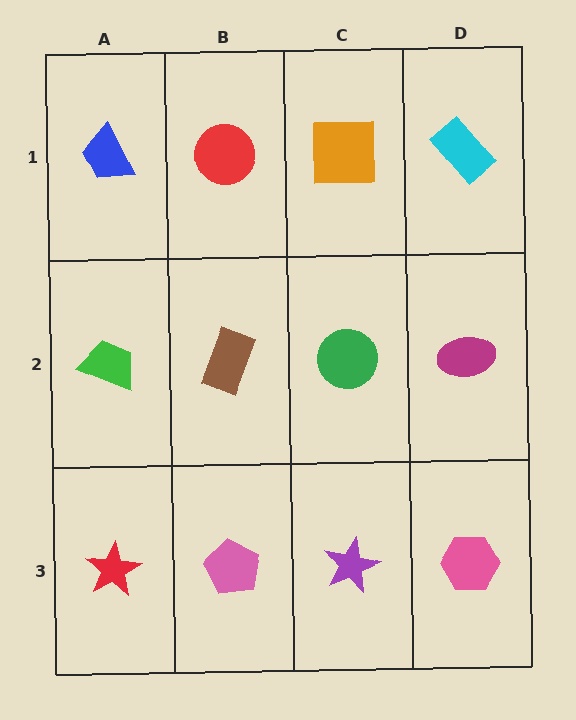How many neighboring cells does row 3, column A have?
2.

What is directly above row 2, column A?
A blue trapezoid.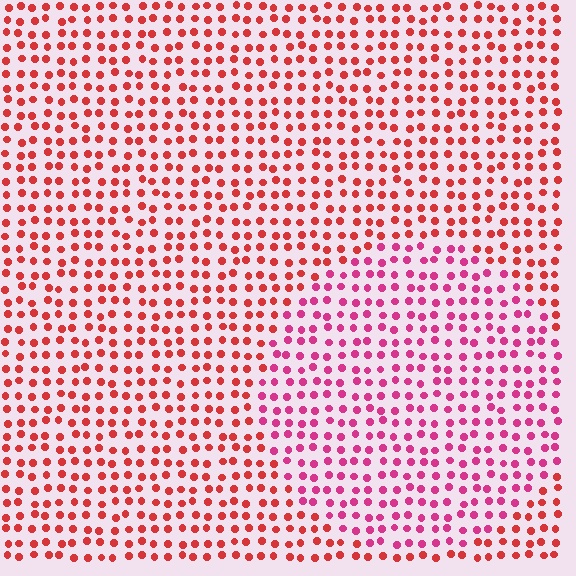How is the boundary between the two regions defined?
The boundary is defined purely by a slight shift in hue (about 31 degrees). Spacing, size, and orientation are identical on both sides.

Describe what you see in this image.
The image is filled with small red elements in a uniform arrangement. A circle-shaped region is visible where the elements are tinted to a slightly different hue, forming a subtle color boundary.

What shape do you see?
I see a circle.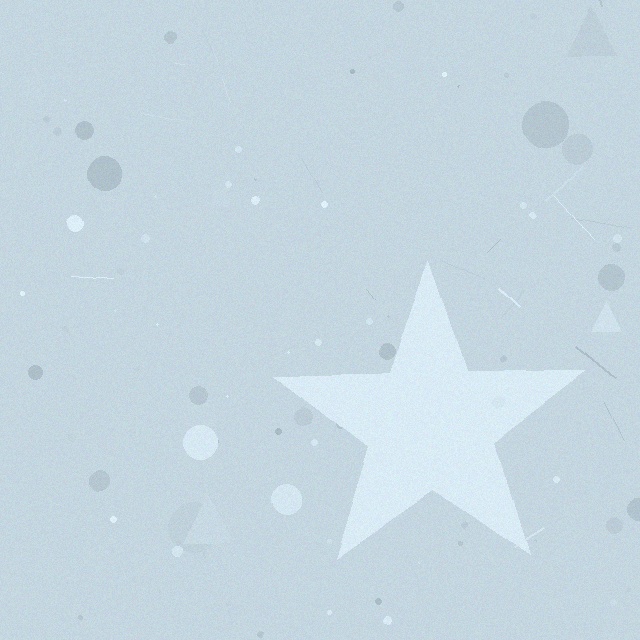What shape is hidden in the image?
A star is hidden in the image.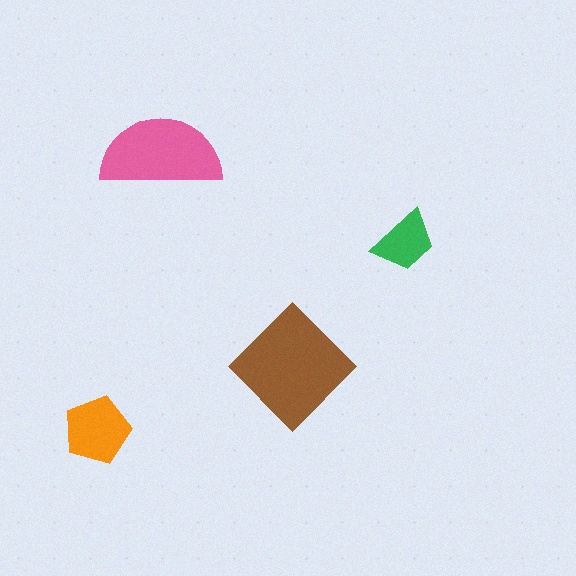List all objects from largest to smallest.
The brown diamond, the pink semicircle, the orange pentagon, the green trapezoid.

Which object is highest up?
The pink semicircle is topmost.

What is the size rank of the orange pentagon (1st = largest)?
3rd.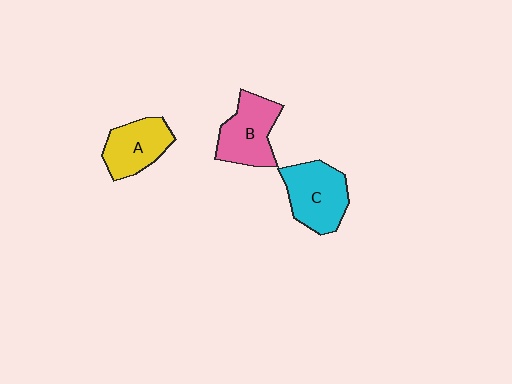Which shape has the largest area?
Shape C (cyan).